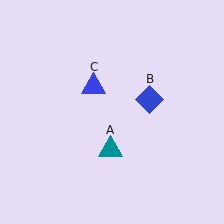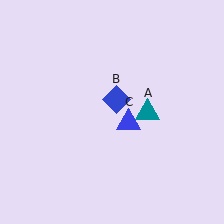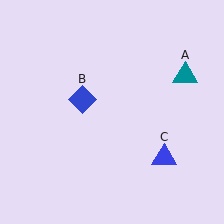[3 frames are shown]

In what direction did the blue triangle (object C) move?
The blue triangle (object C) moved down and to the right.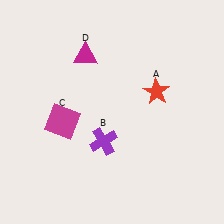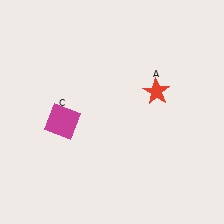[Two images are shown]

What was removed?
The purple cross (B), the magenta triangle (D) were removed in Image 2.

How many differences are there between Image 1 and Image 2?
There are 2 differences between the two images.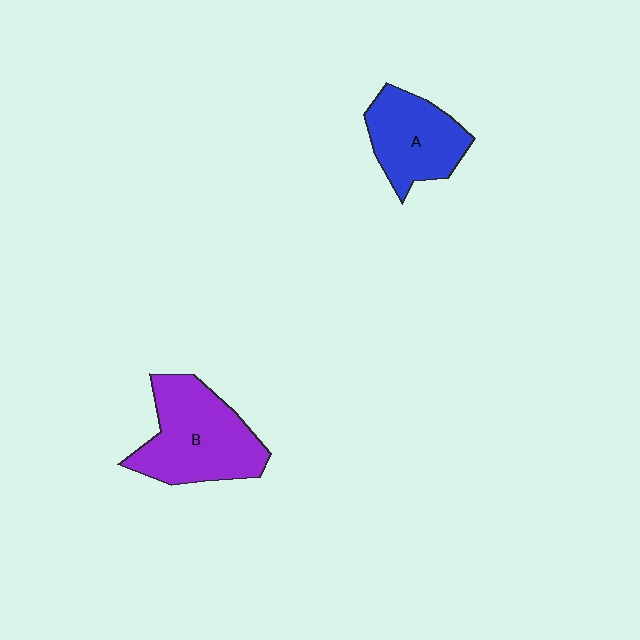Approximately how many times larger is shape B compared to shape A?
Approximately 1.3 times.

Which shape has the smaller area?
Shape A (blue).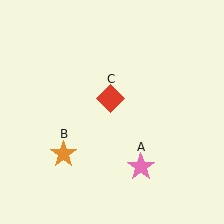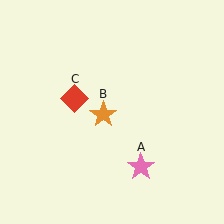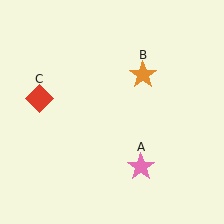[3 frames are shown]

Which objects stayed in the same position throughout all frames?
Pink star (object A) remained stationary.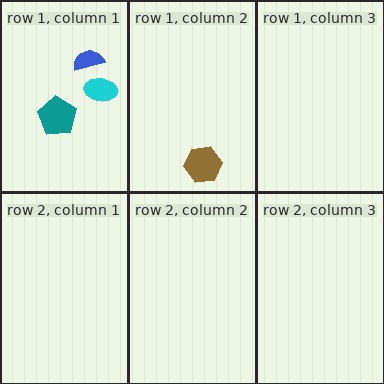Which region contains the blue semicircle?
The row 1, column 1 region.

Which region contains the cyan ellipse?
The row 1, column 1 region.